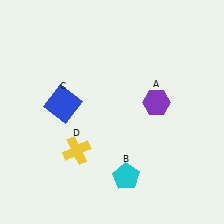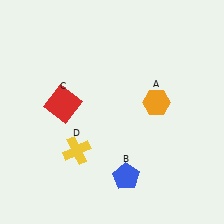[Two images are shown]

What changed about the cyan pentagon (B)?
In Image 1, B is cyan. In Image 2, it changed to blue.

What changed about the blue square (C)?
In Image 1, C is blue. In Image 2, it changed to red.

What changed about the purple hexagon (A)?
In Image 1, A is purple. In Image 2, it changed to orange.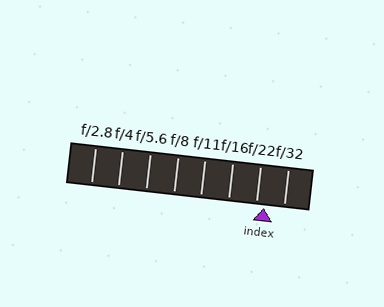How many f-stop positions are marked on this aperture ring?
There are 8 f-stop positions marked.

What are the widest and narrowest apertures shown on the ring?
The widest aperture shown is f/2.8 and the narrowest is f/32.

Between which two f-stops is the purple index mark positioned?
The index mark is between f/22 and f/32.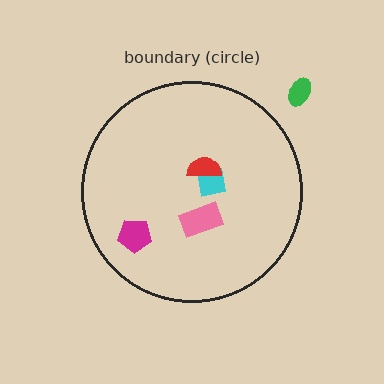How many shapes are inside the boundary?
4 inside, 1 outside.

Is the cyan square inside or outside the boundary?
Inside.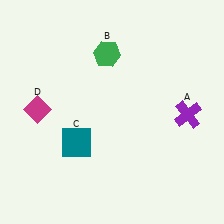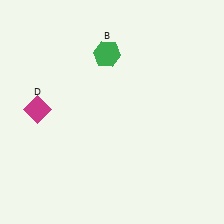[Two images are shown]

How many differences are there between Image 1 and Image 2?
There are 2 differences between the two images.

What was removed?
The purple cross (A), the teal square (C) were removed in Image 2.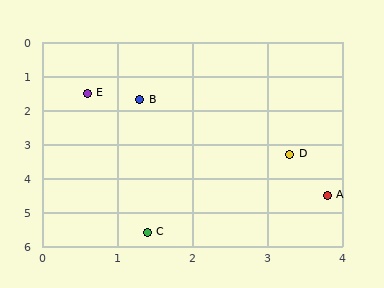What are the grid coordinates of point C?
Point C is at approximately (1.4, 5.6).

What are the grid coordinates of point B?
Point B is at approximately (1.3, 1.7).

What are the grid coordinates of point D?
Point D is at approximately (3.3, 3.3).